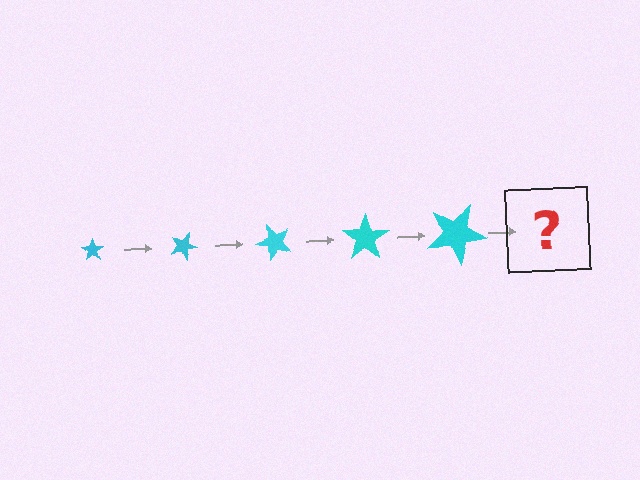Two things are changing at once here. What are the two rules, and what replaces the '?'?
The two rules are that the star grows larger each step and it rotates 25 degrees each step. The '?' should be a star, larger than the previous one and rotated 125 degrees from the start.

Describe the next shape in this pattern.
It should be a star, larger than the previous one and rotated 125 degrees from the start.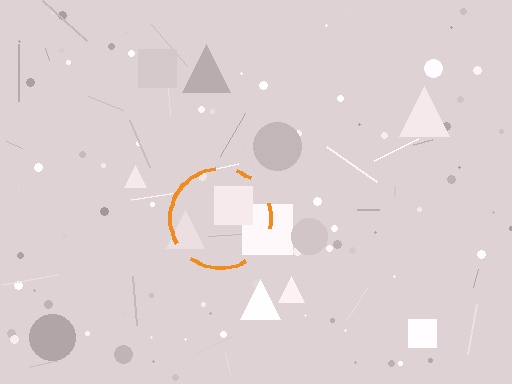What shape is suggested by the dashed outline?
The dashed outline suggests a circle.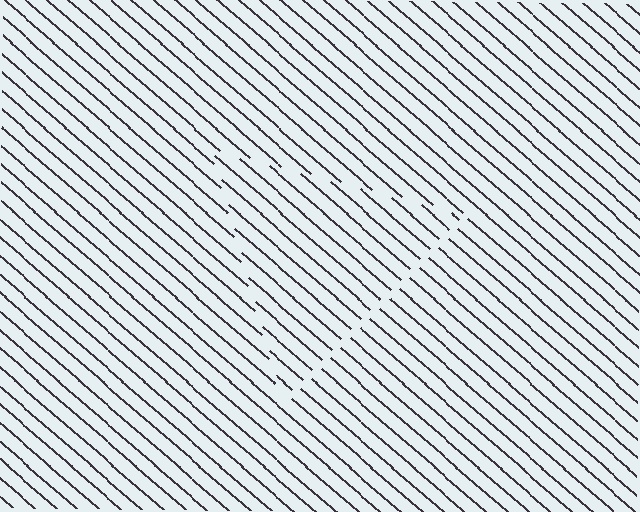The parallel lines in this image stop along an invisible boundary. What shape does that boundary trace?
An illusory triangle. The interior of the shape contains the same grating, shifted by half a period — the contour is defined by the phase discontinuity where line-ends from the inner and outer gratings abut.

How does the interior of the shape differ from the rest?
The interior of the shape contains the same grating, shifted by half a period — the contour is defined by the phase discontinuity where line-ends from the inner and outer gratings abut.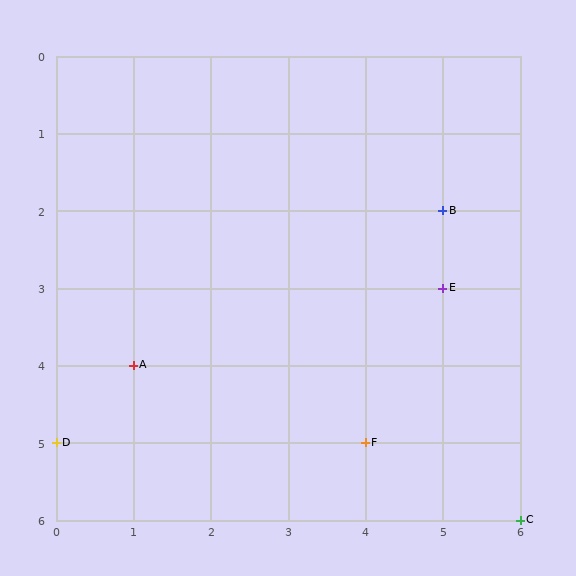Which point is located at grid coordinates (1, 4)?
Point A is at (1, 4).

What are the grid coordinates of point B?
Point B is at grid coordinates (5, 2).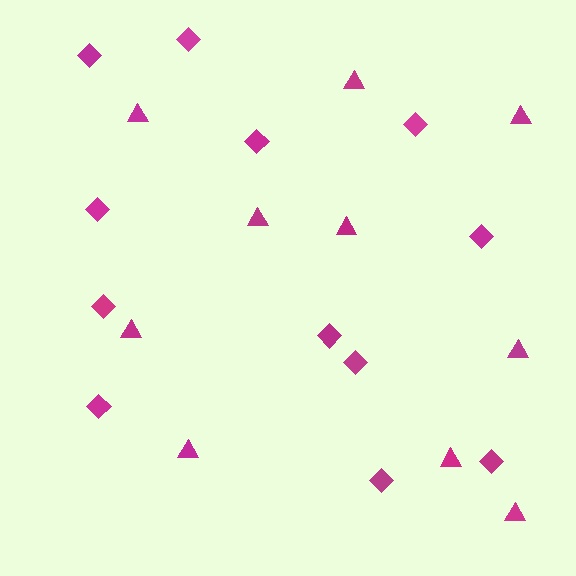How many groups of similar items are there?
There are 2 groups: one group of diamonds (12) and one group of triangles (10).